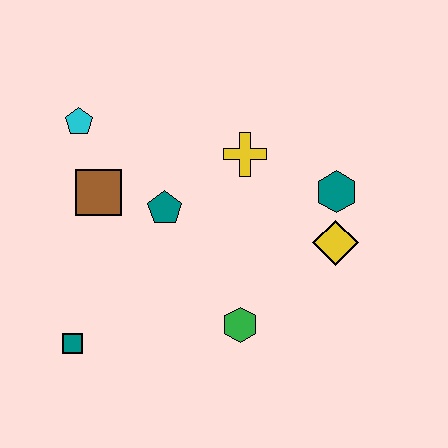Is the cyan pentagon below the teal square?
No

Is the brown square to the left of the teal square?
No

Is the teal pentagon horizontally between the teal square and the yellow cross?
Yes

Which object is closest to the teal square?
The brown square is closest to the teal square.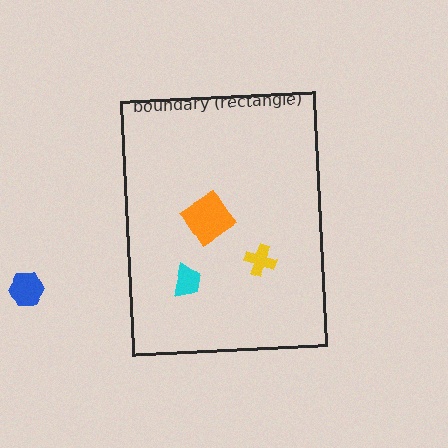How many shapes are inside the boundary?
3 inside, 1 outside.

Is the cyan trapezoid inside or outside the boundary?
Inside.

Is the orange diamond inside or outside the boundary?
Inside.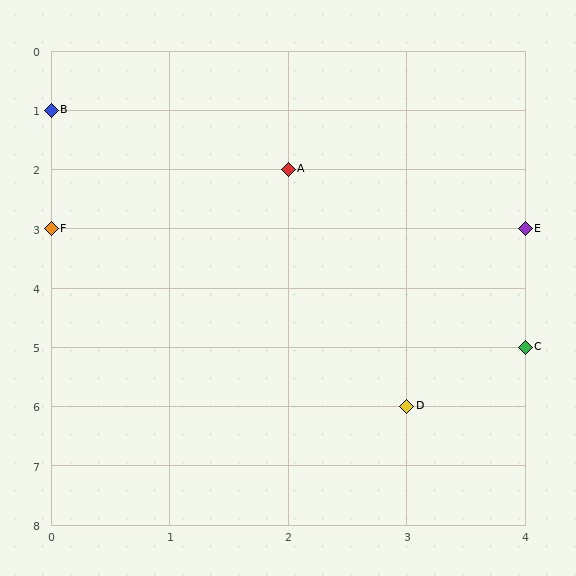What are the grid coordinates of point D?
Point D is at grid coordinates (3, 6).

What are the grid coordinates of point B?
Point B is at grid coordinates (0, 1).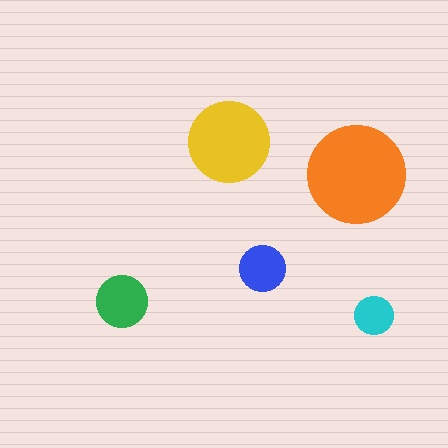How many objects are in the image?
There are 5 objects in the image.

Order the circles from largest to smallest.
the orange one, the yellow one, the green one, the blue one, the cyan one.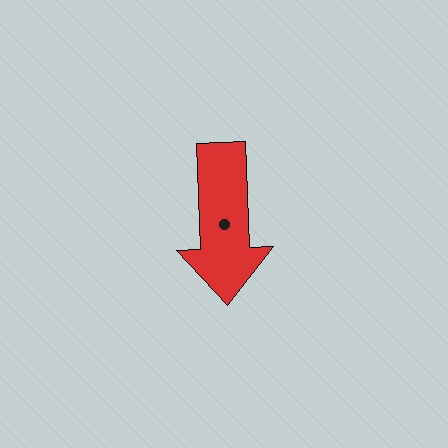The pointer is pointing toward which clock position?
Roughly 6 o'clock.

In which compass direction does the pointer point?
South.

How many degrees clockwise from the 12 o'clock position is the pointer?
Approximately 178 degrees.